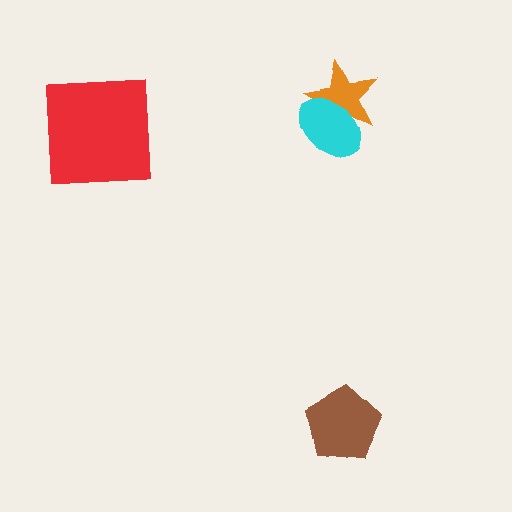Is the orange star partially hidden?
Yes, it is partially covered by another shape.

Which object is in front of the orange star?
The cyan ellipse is in front of the orange star.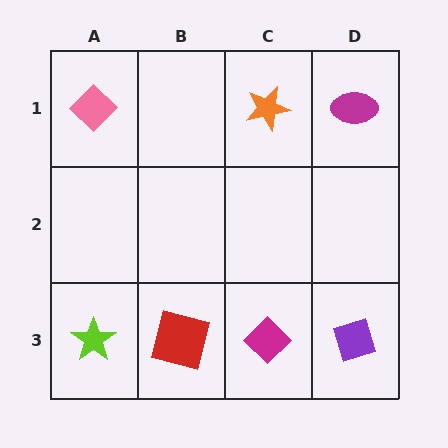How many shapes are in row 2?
0 shapes.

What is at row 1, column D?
A magenta ellipse.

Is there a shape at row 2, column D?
No, that cell is empty.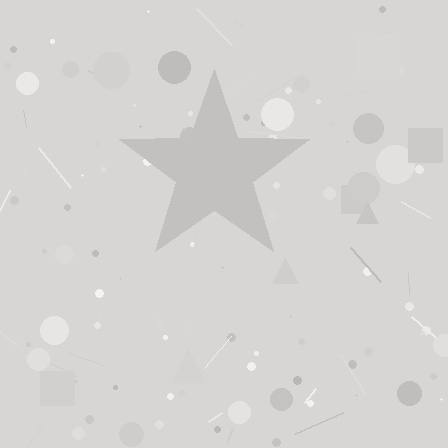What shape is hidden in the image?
A star is hidden in the image.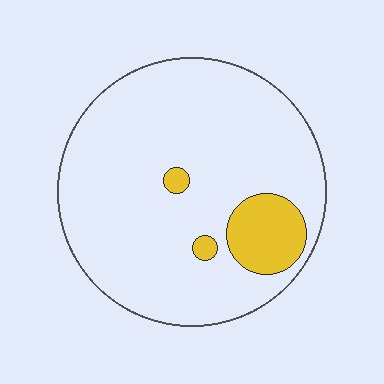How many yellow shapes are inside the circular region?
3.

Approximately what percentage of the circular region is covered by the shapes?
Approximately 10%.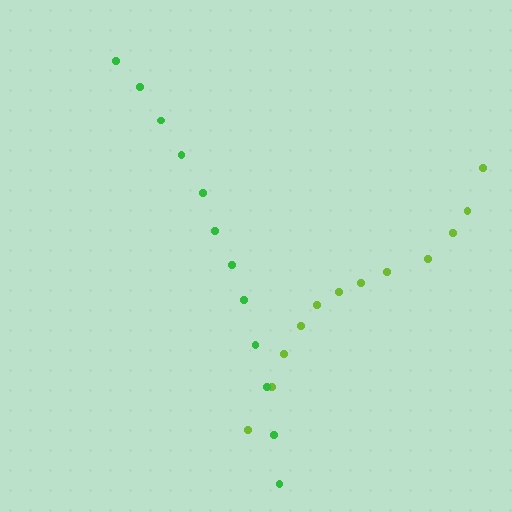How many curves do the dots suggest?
There are 2 distinct paths.